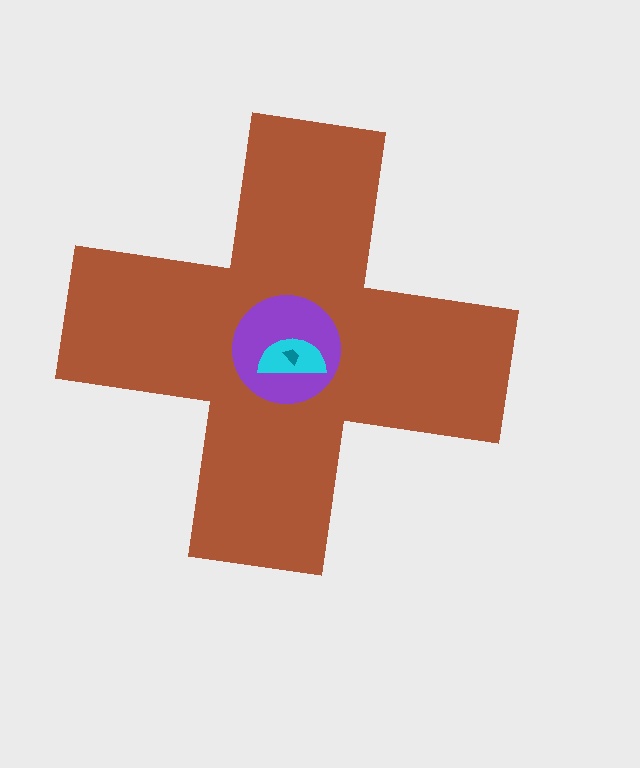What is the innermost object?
The teal trapezoid.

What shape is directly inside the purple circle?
The cyan semicircle.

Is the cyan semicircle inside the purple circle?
Yes.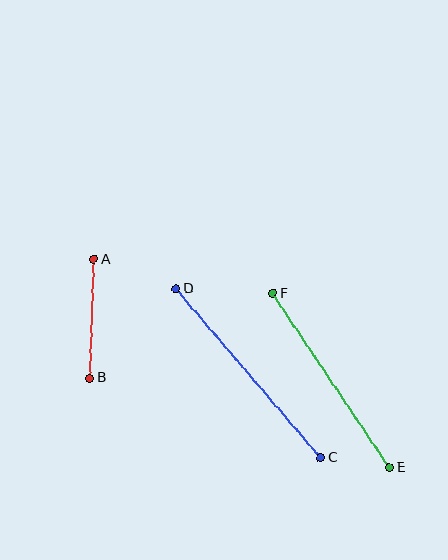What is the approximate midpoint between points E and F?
The midpoint is at approximately (331, 381) pixels.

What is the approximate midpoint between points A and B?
The midpoint is at approximately (92, 319) pixels.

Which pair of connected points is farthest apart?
Points C and D are farthest apart.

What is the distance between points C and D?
The distance is approximately 222 pixels.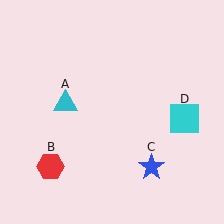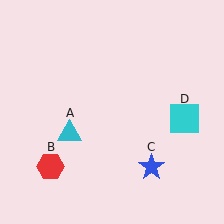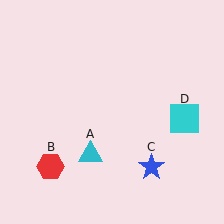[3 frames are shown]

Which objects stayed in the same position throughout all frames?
Red hexagon (object B) and blue star (object C) and cyan square (object D) remained stationary.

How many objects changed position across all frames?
1 object changed position: cyan triangle (object A).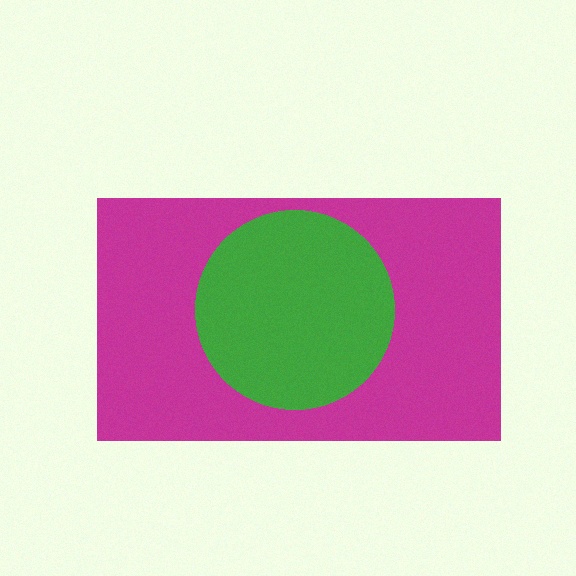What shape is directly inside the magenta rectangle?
The green circle.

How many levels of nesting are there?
2.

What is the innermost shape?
The green circle.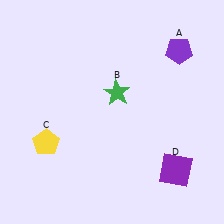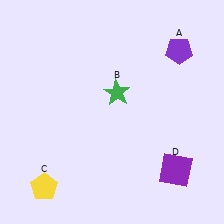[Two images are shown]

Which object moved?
The yellow pentagon (C) moved down.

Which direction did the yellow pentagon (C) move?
The yellow pentagon (C) moved down.